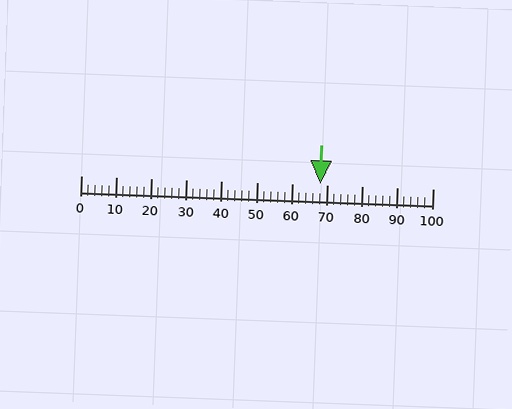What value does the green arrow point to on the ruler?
The green arrow points to approximately 68.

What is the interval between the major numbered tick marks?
The major tick marks are spaced 10 units apart.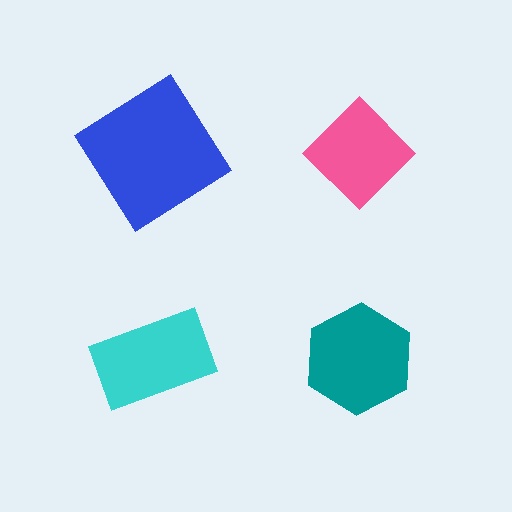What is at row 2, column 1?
A cyan rectangle.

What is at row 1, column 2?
A pink diamond.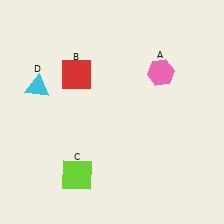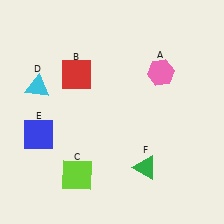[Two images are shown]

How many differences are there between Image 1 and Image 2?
There are 2 differences between the two images.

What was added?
A blue square (E), a green triangle (F) were added in Image 2.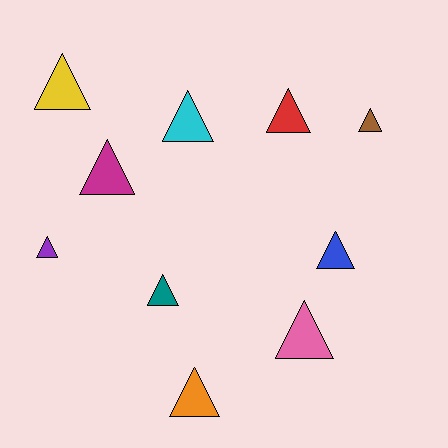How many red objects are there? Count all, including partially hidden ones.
There is 1 red object.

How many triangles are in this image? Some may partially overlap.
There are 10 triangles.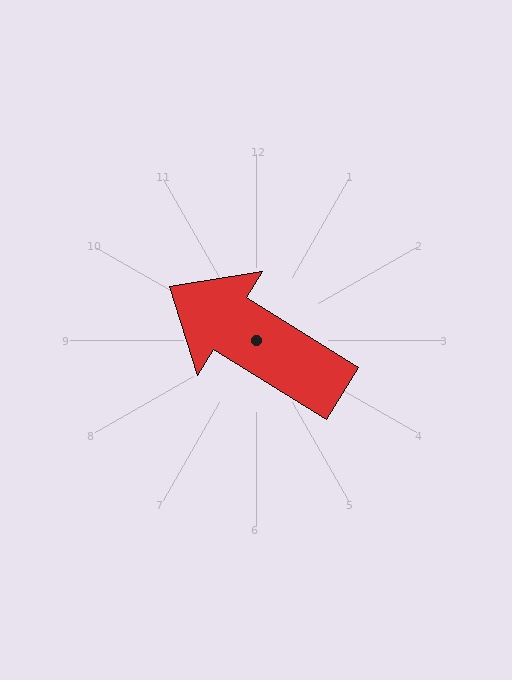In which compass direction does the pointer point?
Northwest.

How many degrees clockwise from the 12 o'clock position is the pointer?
Approximately 302 degrees.